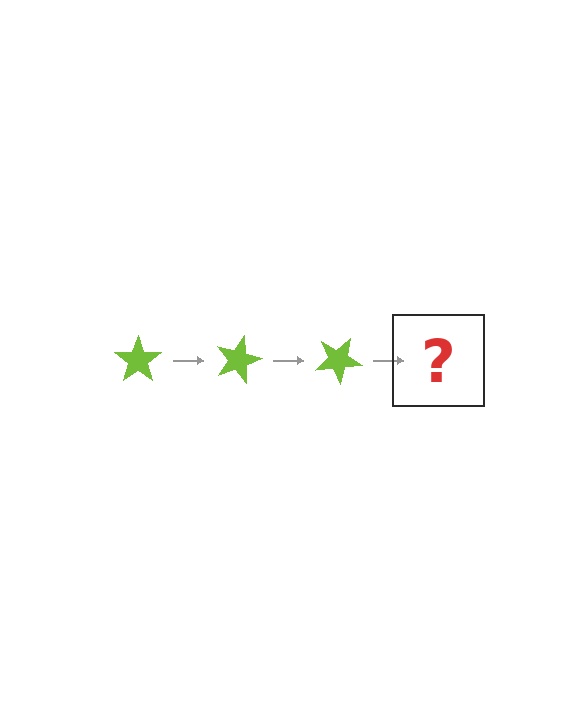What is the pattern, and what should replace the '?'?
The pattern is that the star rotates 15 degrees each step. The '?' should be a lime star rotated 45 degrees.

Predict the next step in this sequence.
The next step is a lime star rotated 45 degrees.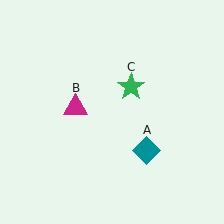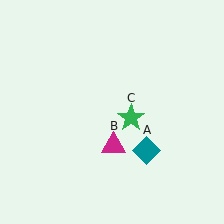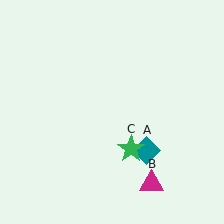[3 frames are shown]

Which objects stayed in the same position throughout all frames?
Teal diamond (object A) remained stationary.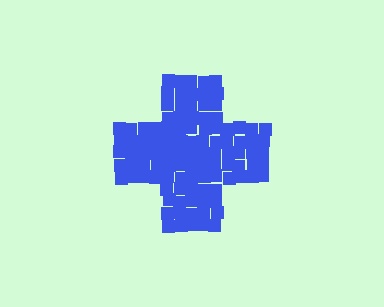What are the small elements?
The small elements are squares.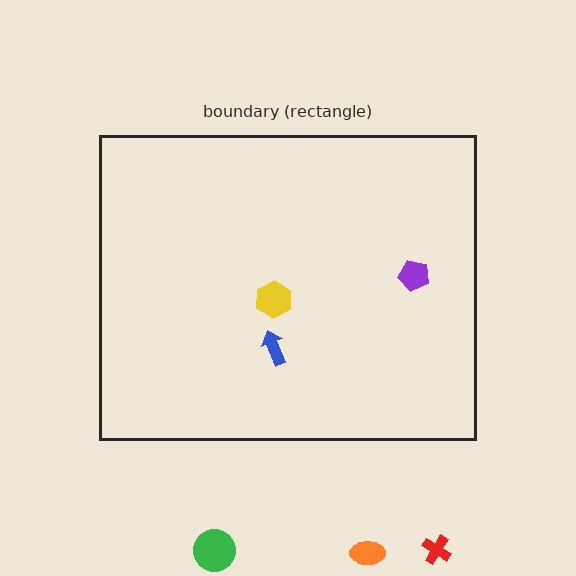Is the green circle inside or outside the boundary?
Outside.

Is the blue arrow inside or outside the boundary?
Inside.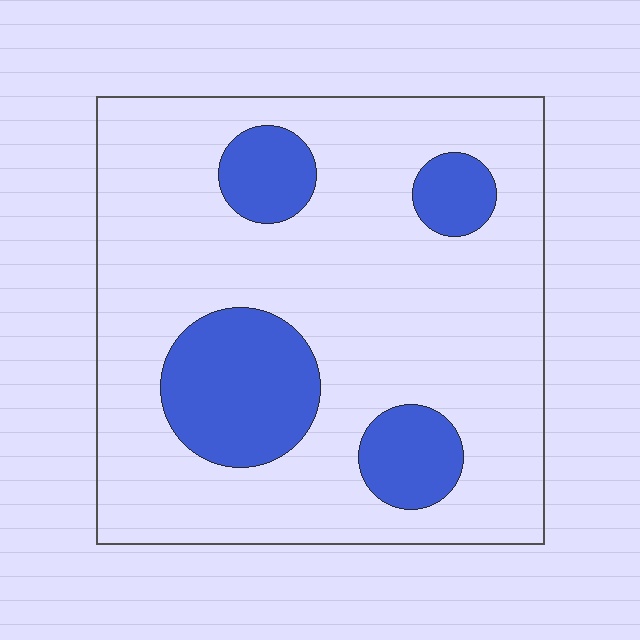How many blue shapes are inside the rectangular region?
4.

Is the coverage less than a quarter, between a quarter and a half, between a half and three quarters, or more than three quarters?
Less than a quarter.